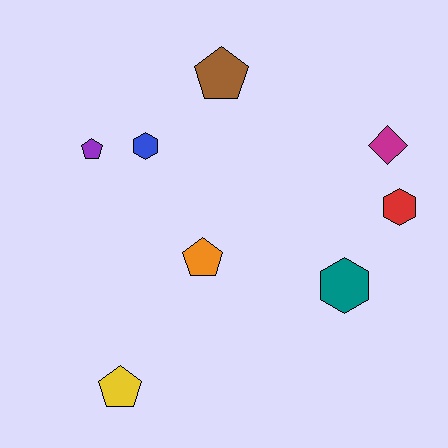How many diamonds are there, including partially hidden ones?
There is 1 diamond.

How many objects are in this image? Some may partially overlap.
There are 8 objects.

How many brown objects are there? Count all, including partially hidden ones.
There is 1 brown object.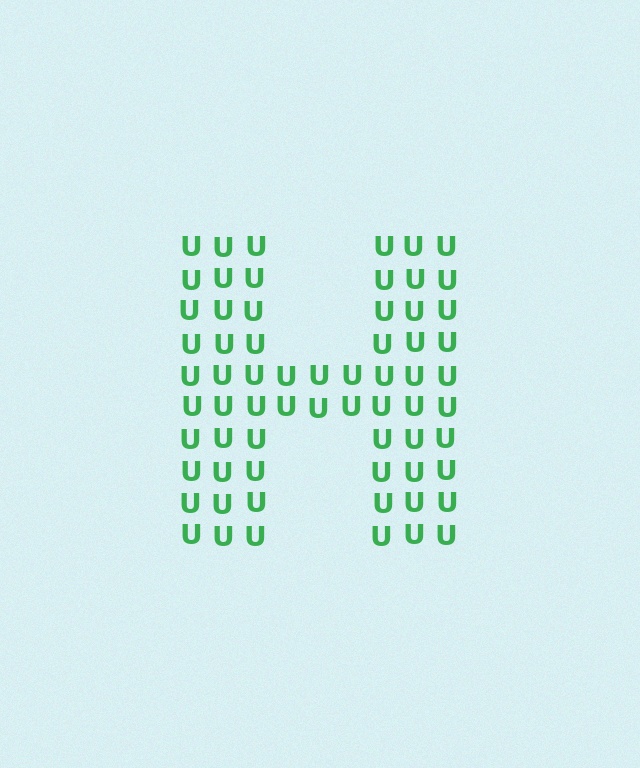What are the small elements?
The small elements are letter U's.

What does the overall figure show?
The overall figure shows the letter H.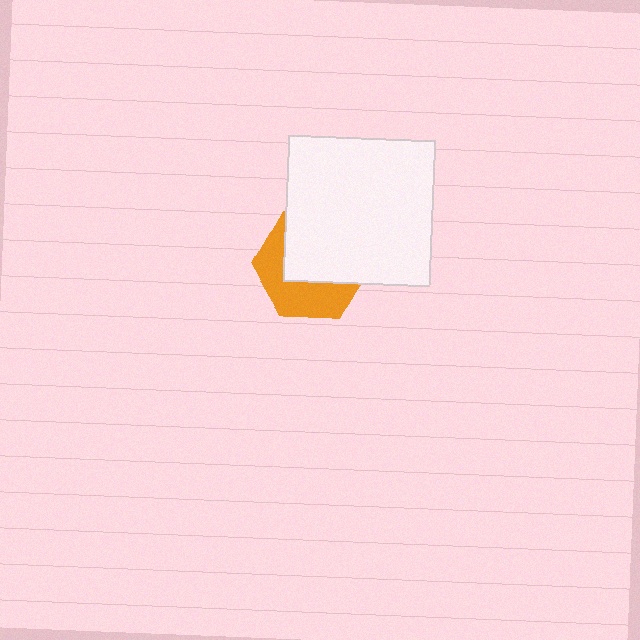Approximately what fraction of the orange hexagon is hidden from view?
Roughly 56% of the orange hexagon is hidden behind the white square.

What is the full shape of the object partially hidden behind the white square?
The partially hidden object is an orange hexagon.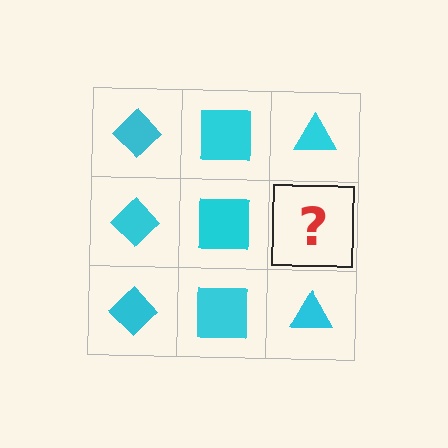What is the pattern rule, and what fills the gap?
The rule is that each column has a consistent shape. The gap should be filled with a cyan triangle.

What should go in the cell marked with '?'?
The missing cell should contain a cyan triangle.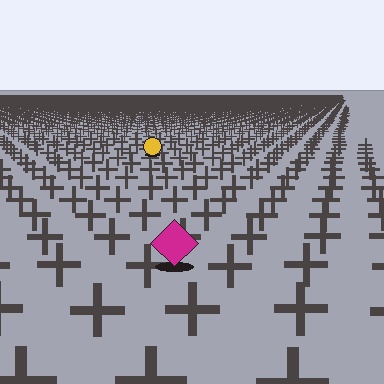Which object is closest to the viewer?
The magenta diamond is closest. The texture marks near it are larger and more spread out.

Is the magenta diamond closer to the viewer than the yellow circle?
Yes. The magenta diamond is closer — you can tell from the texture gradient: the ground texture is coarser near it.